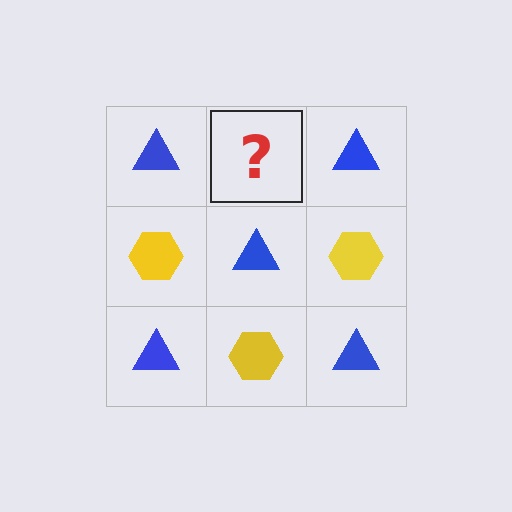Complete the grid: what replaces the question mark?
The question mark should be replaced with a yellow hexagon.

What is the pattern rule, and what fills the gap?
The rule is that it alternates blue triangle and yellow hexagon in a checkerboard pattern. The gap should be filled with a yellow hexagon.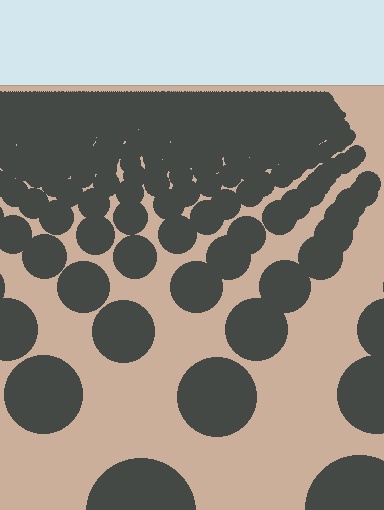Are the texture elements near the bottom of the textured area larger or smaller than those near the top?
Larger. Near the bottom, elements are closer to the viewer and appear at a bigger on-screen size.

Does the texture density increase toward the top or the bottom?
Density increases toward the top.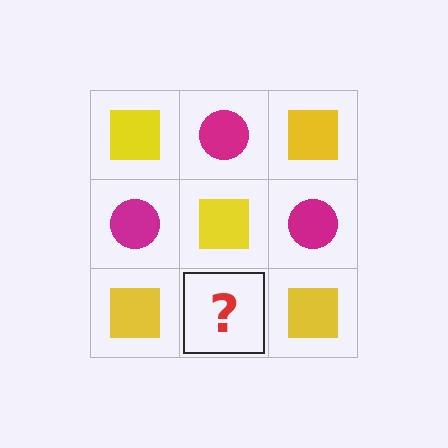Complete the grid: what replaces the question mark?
The question mark should be replaced with a magenta circle.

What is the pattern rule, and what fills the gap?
The rule is that it alternates yellow square and magenta circle in a checkerboard pattern. The gap should be filled with a magenta circle.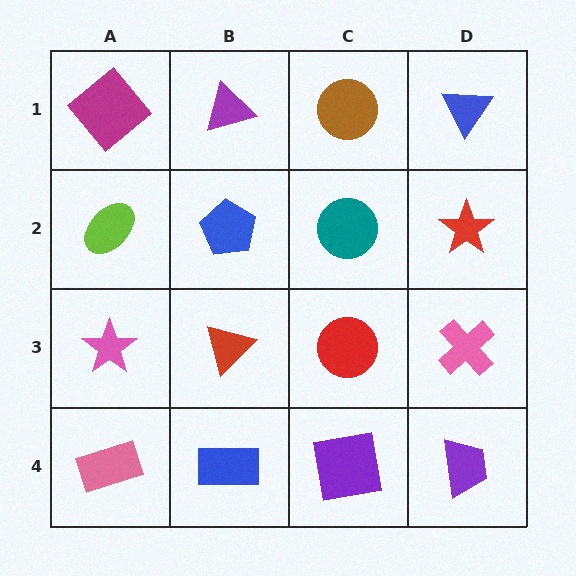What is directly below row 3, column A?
A pink rectangle.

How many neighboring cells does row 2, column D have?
3.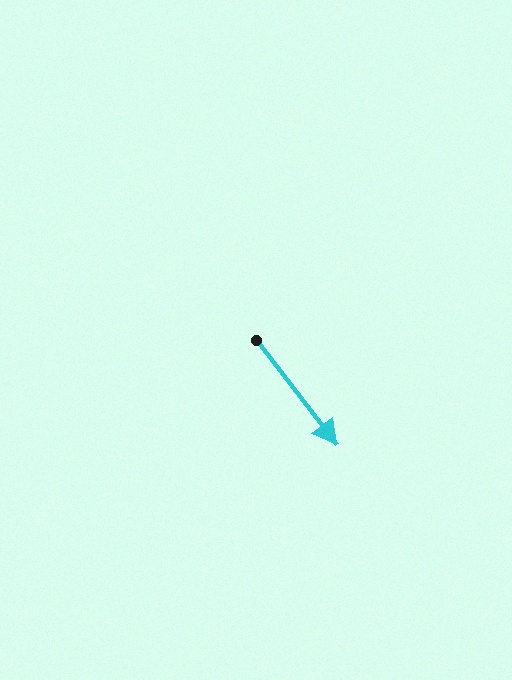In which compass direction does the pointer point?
Southeast.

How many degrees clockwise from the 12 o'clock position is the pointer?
Approximately 142 degrees.